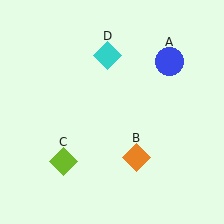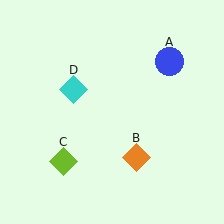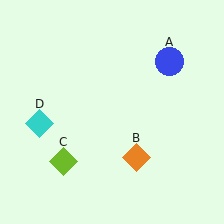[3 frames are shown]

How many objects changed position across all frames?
1 object changed position: cyan diamond (object D).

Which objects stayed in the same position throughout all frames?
Blue circle (object A) and orange diamond (object B) and lime diamond (object C) remained stationary.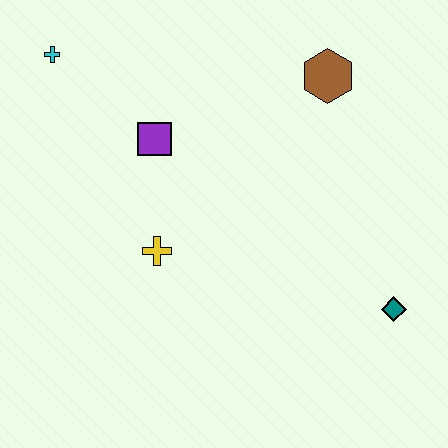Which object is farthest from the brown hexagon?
The cyan cross is farthest from the brown hexagon.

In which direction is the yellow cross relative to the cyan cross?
The yellow cross is below the cyan cross.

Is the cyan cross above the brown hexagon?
Yes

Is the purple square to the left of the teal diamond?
Yes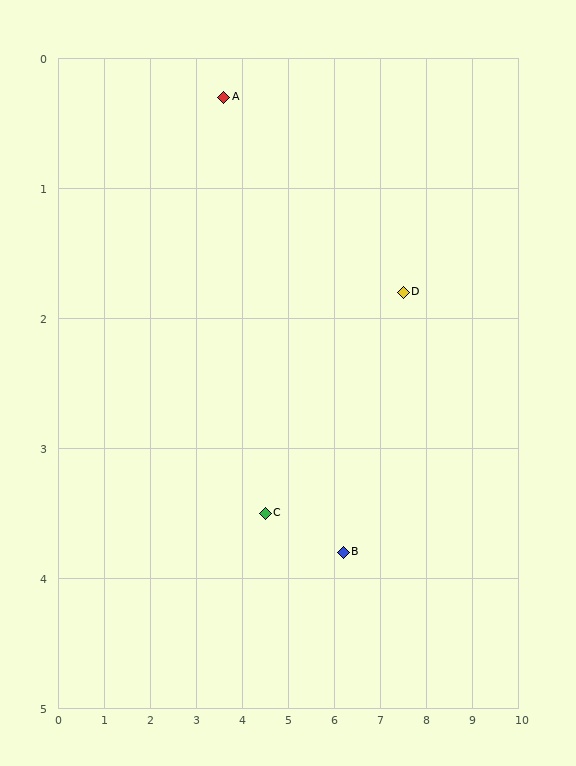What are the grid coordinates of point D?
Point D is at approximately (7.5, 1.8).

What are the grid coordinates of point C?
Point C is at approximately (4.5, 3.5).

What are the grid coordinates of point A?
Point A is at approximately (3.6, 0.3).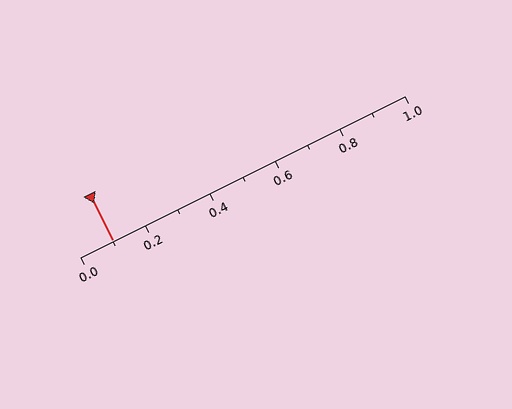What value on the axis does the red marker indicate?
The marker indicates approximately 0.1.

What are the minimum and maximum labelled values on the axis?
The axis runs from 0.0 to 1.0.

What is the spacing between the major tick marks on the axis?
The major ticks are spaced 0.2 apart.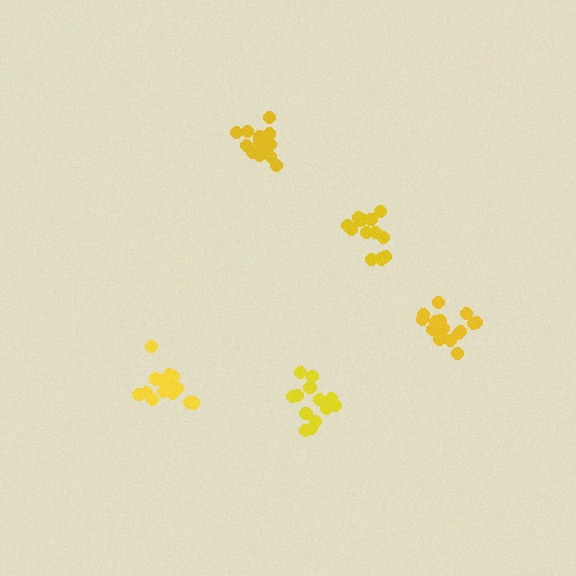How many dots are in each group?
Group 1: 15 dots, Group 2: 17 dots, Group 3: 13 dots, Group 4: 15 dots, Group 5: 13 dots (73 total).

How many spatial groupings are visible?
There are 5 spatial groupings.